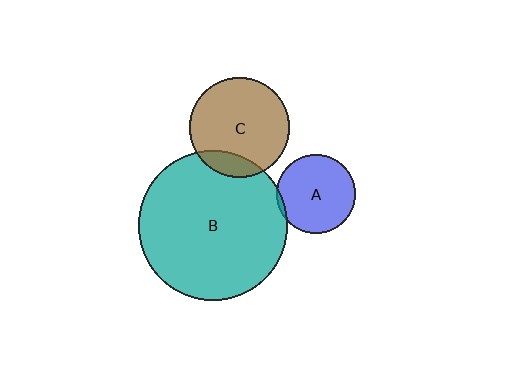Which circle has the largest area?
Circle B (teal).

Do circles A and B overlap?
Yes.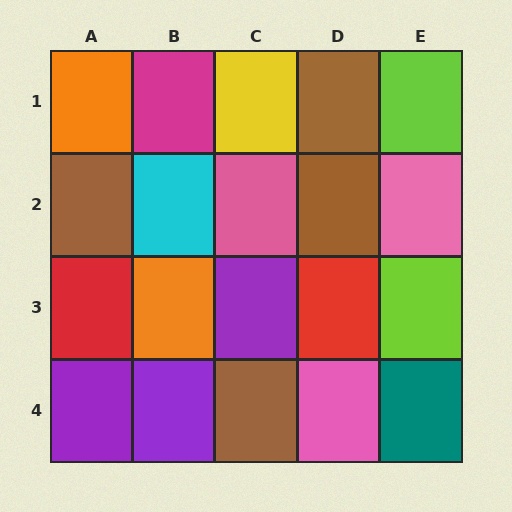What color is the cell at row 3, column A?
Red.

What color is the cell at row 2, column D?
Brown.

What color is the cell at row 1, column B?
Magenta.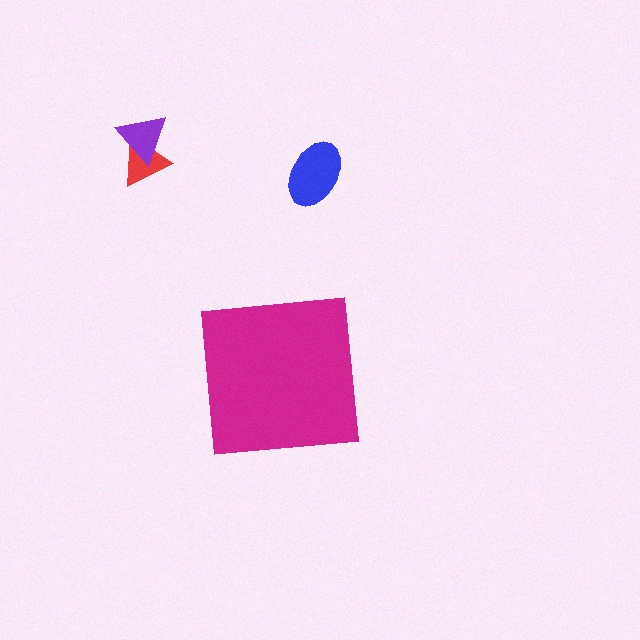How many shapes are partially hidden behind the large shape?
0 shapes are partially hidden.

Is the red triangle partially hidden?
No, the red triangle is fully visible.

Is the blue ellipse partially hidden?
No, the blue ellipse is fully visible.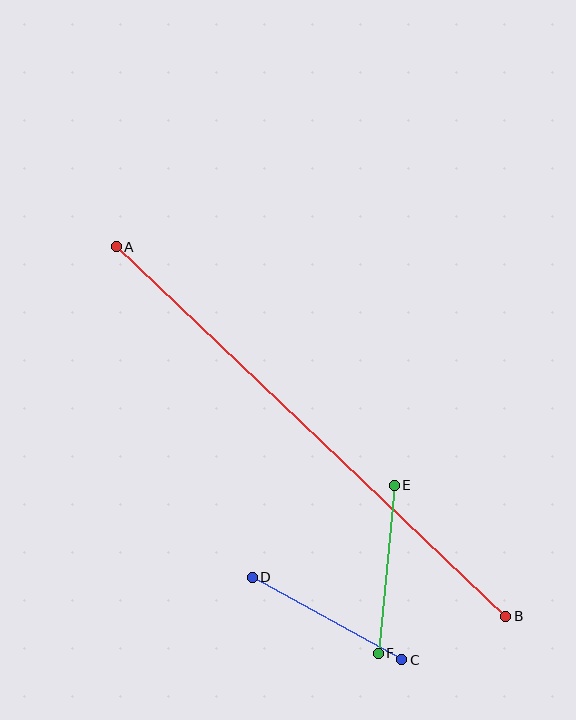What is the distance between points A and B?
The distance is approximately 537 pixels.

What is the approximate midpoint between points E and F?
The midpoint is at approximately (386, 569) pixels.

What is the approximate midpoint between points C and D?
The midpoint is at approximately (327, 619) pixels.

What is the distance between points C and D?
The distance is approximately 171 pixels.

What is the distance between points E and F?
The distance is approximately 169 pixels.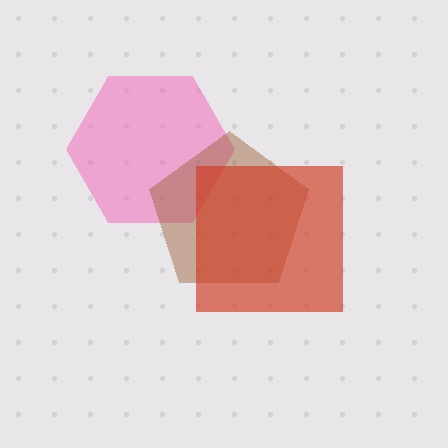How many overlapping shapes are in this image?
There are 3 overlapping shapes in the image.